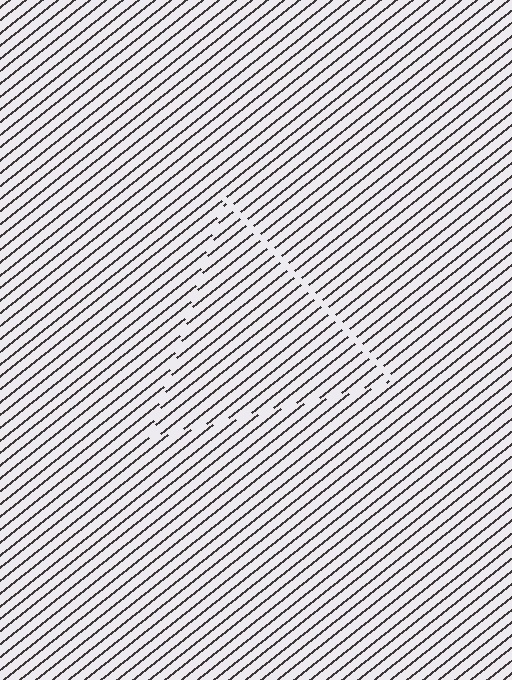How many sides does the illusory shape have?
3 sides — the line-ends trace a triangle.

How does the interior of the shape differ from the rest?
The interior of the shape contains the same grating, shifted by half a period — the contour is defined by the phase discontinuity where line-ends from the inner and outer gratings abut.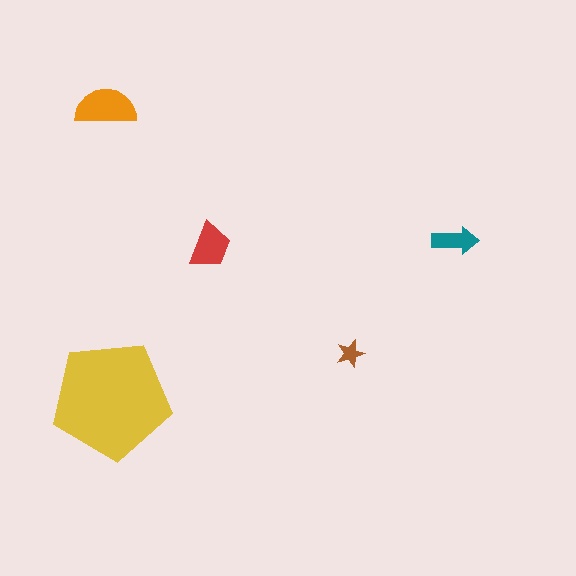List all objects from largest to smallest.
The yellow pentagon, the orange semicircle, the red trapezoid, the teal arrow, the brown star.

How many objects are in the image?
There are 5 objects in the image.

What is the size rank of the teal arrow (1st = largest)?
4th.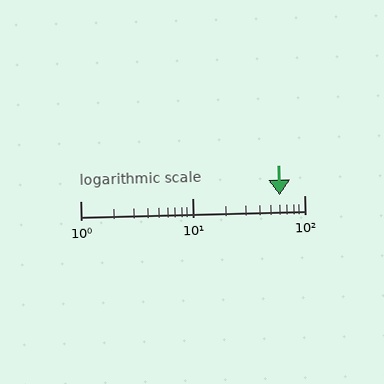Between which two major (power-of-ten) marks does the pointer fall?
The pointer is between 10 and 100.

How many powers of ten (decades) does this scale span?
The scale spans 2 decades, from 1 to 100.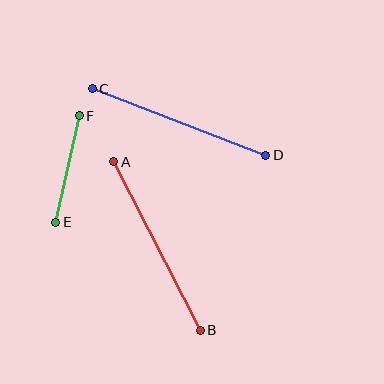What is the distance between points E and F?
The distance is approximately 109 pixels.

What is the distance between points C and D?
The distance is approximately 186 pixels.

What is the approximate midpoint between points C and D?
The midpoint is at approximately (179, 122) pixels.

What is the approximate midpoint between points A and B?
The midpoint is at approximately (157, 246) pixels.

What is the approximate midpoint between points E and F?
The midpoint is at approximately (67, 169) pixels.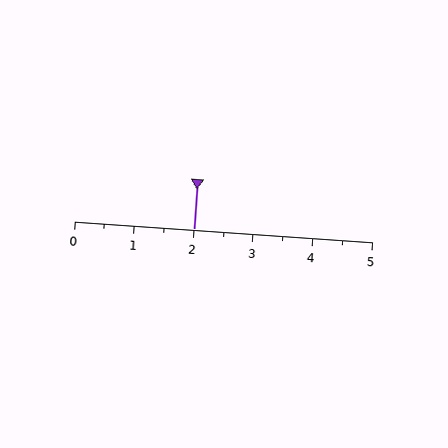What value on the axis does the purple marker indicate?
The marker indicates approximately 2.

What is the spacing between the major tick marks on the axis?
The major ticks are spaced 1 apart.